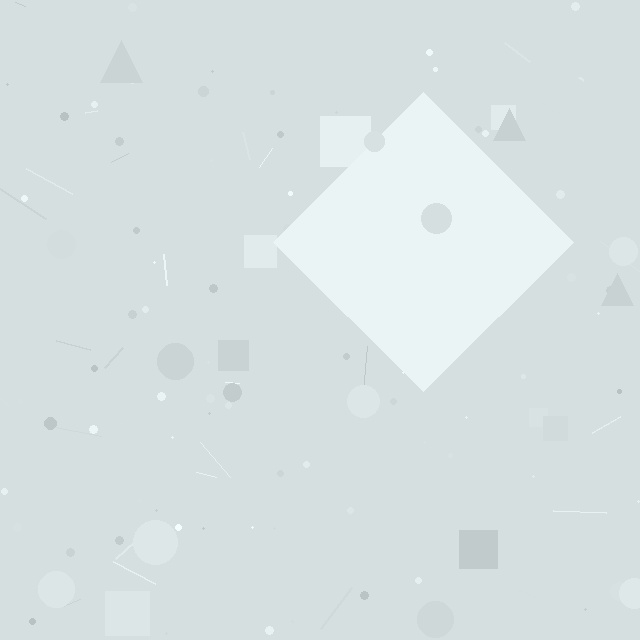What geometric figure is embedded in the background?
A diamond is embedded in the background.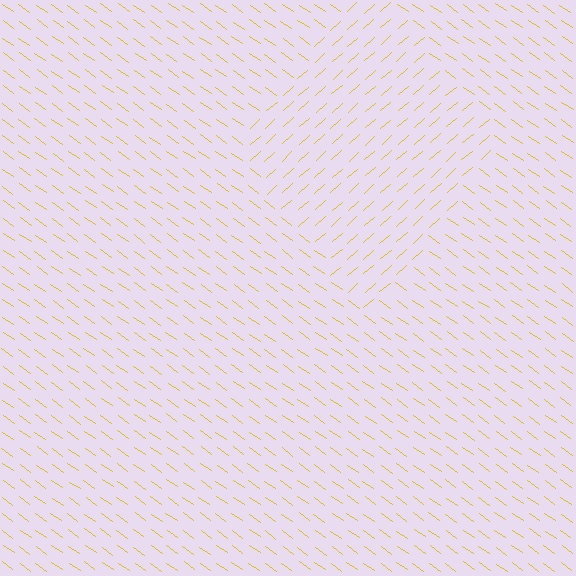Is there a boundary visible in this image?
Yes, there is a texture boundary formed by a change in line orientation.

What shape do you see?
I see a diamond.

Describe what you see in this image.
The image is filled with small yellow line segments. A diamond region in the image has lines oriented differently from the surrounding lines, creating a visible texture boundary.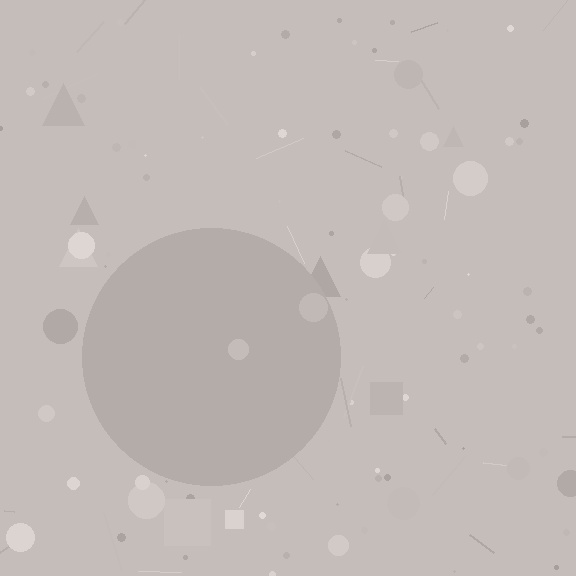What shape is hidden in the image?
A circle is hidden in the image.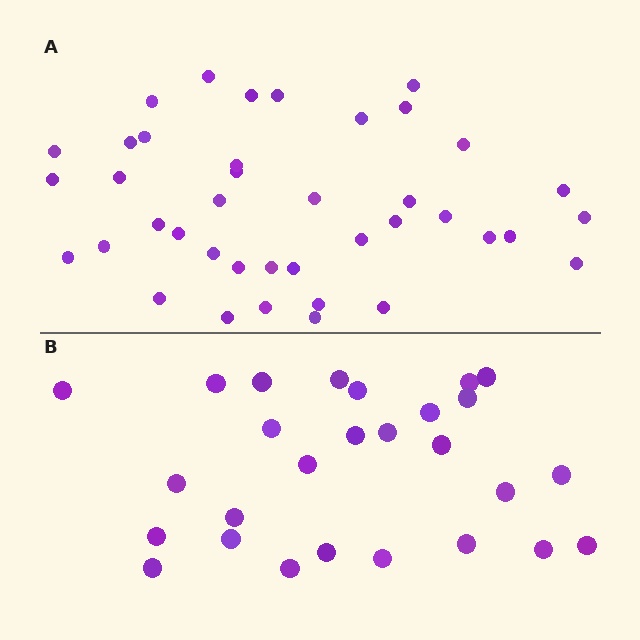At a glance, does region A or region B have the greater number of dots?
Region A (the top region) has more dots.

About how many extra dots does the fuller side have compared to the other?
Region A has approximately 15 more dots than region B.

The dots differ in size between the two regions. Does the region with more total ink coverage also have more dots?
No. Region B has more total ink coverage because its dots are larger, but region A actually contains more individual dots. Total area can be misleading — the number of items is what matters here.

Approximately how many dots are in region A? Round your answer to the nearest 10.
About 40 dots.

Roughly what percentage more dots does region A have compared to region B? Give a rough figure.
About 50% more.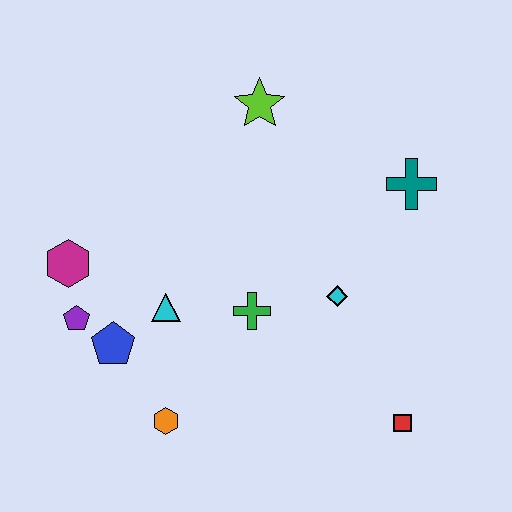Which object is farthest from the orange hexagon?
The teal cross is farthest from the orange hexagon.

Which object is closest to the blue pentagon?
The purple pentagon is closest to the blue pentagon.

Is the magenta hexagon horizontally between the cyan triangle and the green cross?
No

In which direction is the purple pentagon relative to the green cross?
The purple pentagon is to the left of the green cross.